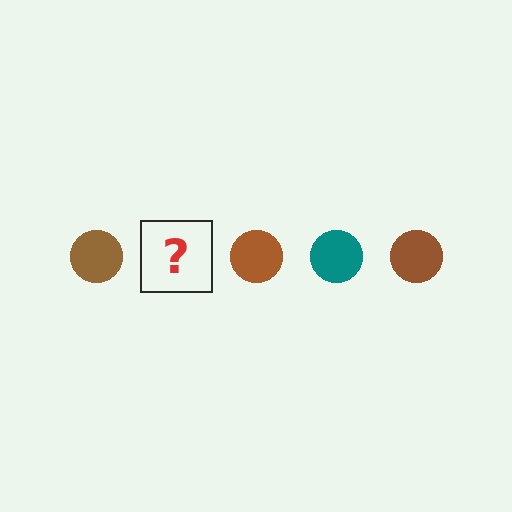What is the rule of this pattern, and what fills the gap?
The rule is that the pattern cycles through brown, teal circles. The gap should be filled with a teal circle.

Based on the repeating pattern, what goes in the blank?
The blank should be a teal circle.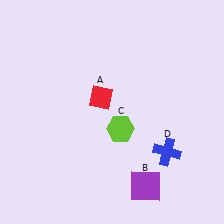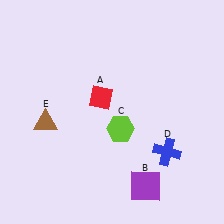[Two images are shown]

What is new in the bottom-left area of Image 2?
A brown triangle (E) was added in the bottom-left area of Image 2.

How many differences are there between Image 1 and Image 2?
There is 1 difference between the two images.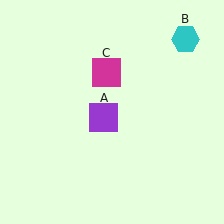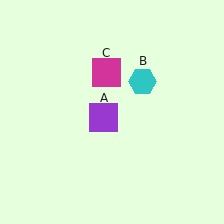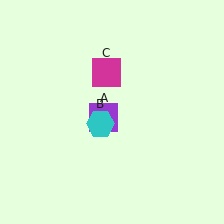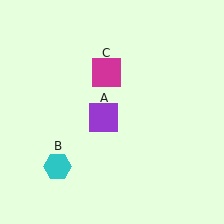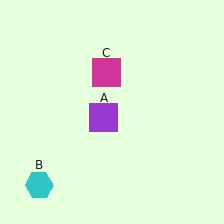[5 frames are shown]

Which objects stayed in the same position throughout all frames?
Purple square (object A) and magenta square (object C) remained stationary.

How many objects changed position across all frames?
1 object changed position: cyan hexagon (object B).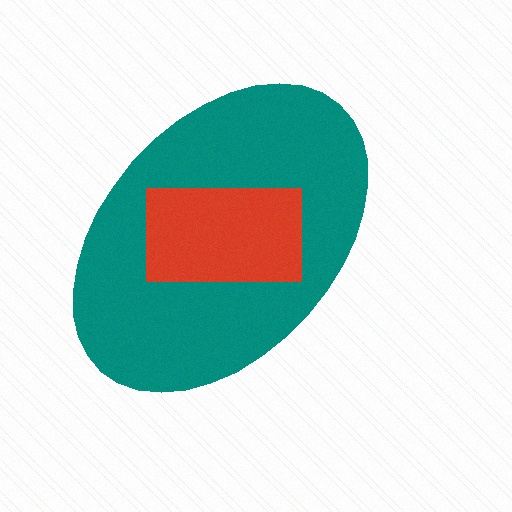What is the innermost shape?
The red rectangle.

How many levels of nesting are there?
2.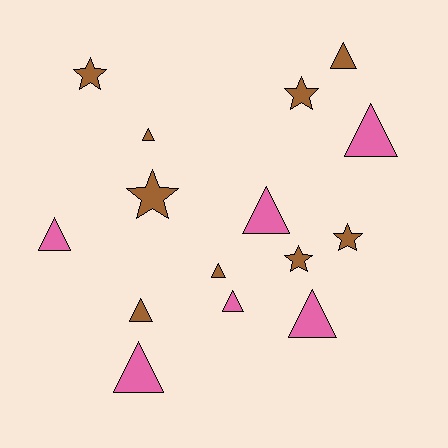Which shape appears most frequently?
Triangle, with 10 objects.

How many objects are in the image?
There are 15 objects.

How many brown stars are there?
There are 5 brown stars.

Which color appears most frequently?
Brown, with 9 objects.